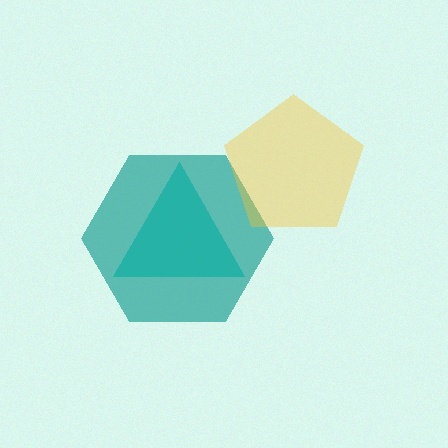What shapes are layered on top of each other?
The layered shapes are: a cyan triangle, a teal hexagon, a yellow pentagon.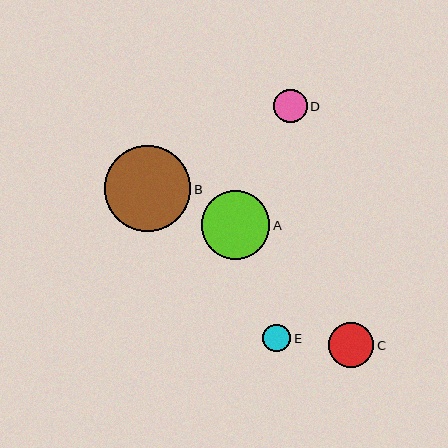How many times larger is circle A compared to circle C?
Circle A is approximately 1.5 times the size of circle C.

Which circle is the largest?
Circle B is the largest with a size of approximately 86 pixels.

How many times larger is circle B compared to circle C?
Circle B is approximately 1.9 times the size of circle C.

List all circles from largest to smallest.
From largest to smallest: B, A, C, D, E.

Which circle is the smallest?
Circle E is the smallest with a size of approximately 28 pixels.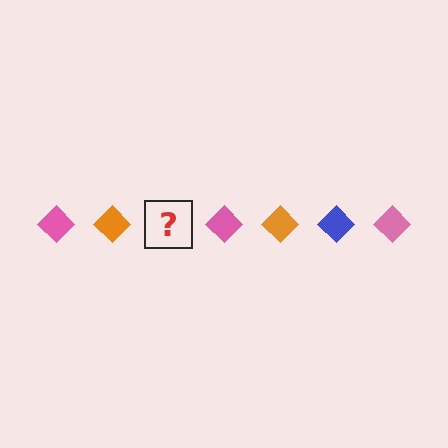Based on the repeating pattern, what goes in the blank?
The blank should be a blue diamond.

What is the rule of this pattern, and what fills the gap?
The rule is that the pattern cycles through pink, orange, blue diamonds. The gap should be filled with a blue diamond.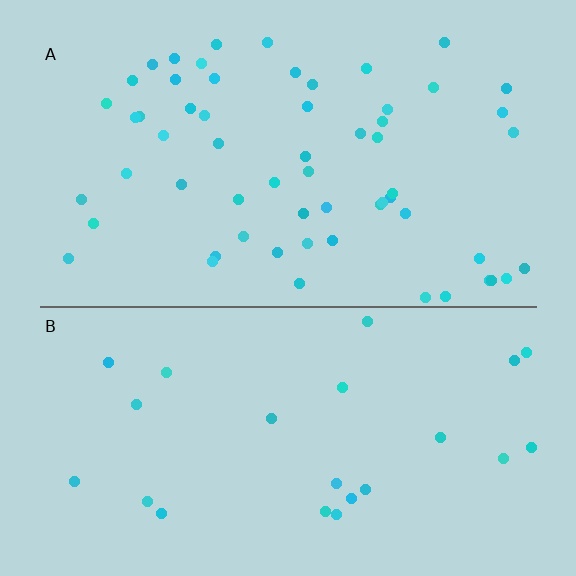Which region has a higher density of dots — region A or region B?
A (the top).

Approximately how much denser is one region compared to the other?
Approximately 2.6× — region A over region B.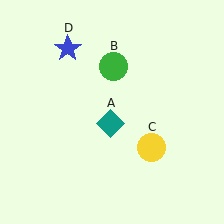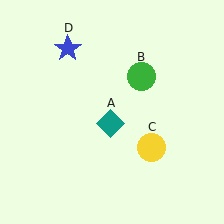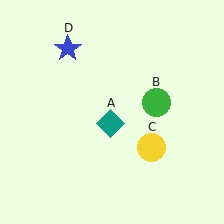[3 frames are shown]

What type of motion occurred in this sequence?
The green circle (object B) rotated clockwise around the center of the scene.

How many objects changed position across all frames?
1 object changed position: green circle (object B).